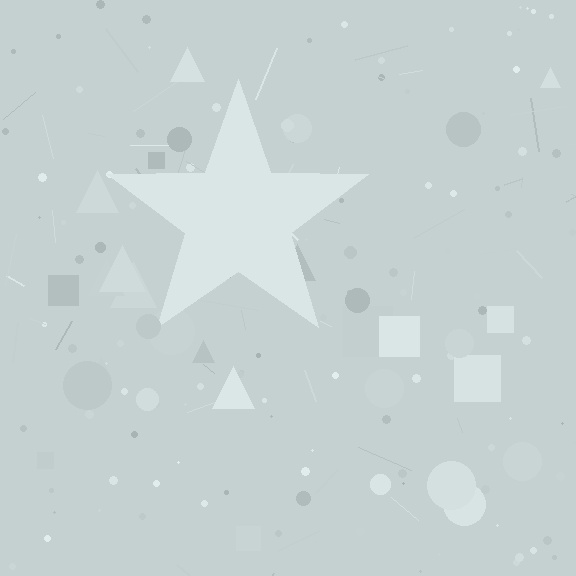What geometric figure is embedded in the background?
A star is embedded in the background.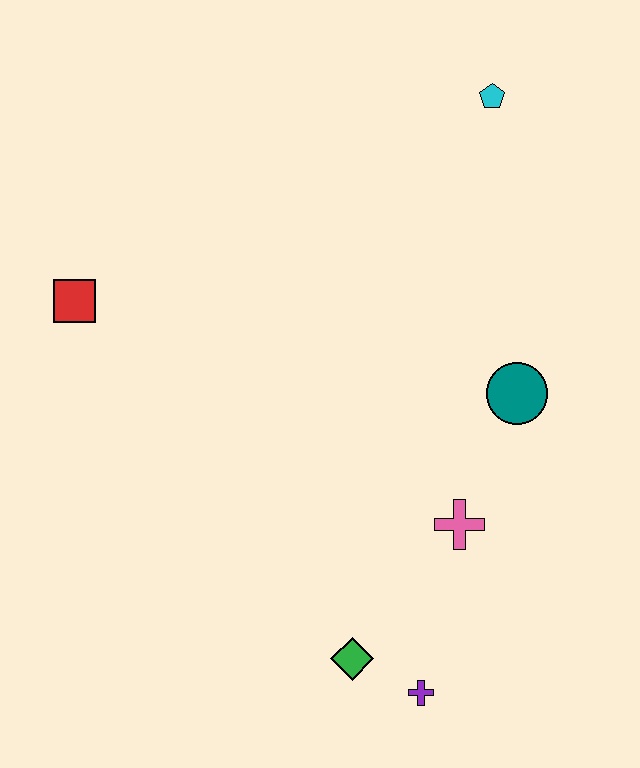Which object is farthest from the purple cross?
The cyan pentagon is farthest from the purple cross.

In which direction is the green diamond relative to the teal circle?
The green diamond is below the teal circle.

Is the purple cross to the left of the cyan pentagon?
Yes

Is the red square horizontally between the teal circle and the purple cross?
No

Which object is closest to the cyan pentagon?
The teal circle is closest to the cyan pentagon.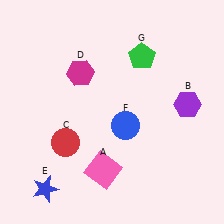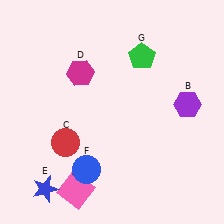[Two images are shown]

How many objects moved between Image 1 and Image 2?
2 objects moved between the two images.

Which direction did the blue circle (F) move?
The blue circle (F) moved down.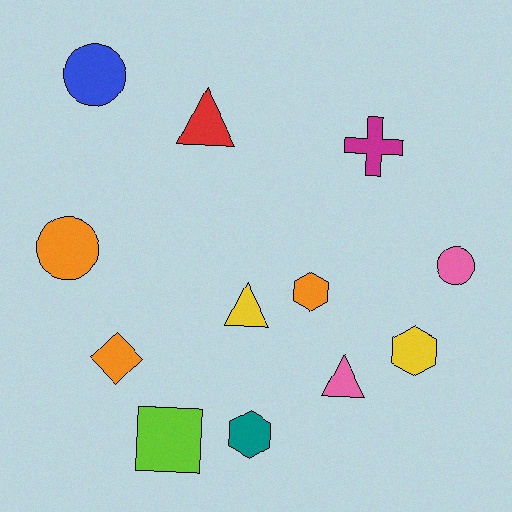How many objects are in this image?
There are 12 objects.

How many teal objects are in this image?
There is 1 teal object.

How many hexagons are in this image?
There are 3 hexagons.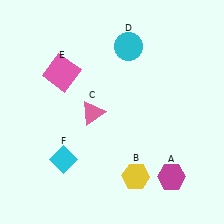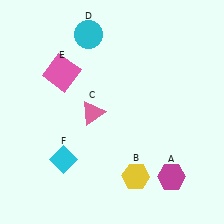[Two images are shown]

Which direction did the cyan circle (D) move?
The cyan circle (D) moved left.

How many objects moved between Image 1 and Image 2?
1 object moved between the two images.